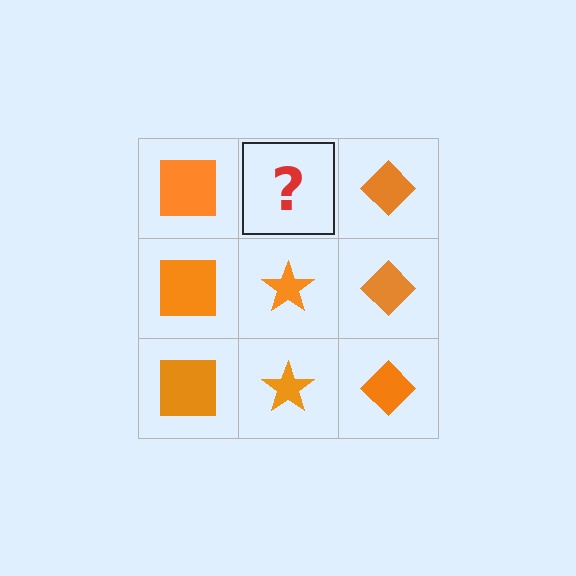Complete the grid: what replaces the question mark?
The question mark should be replaced with an orange star.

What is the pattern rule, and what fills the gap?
The rule is that each column has a consistent shape. The gap should be filled with an orange star.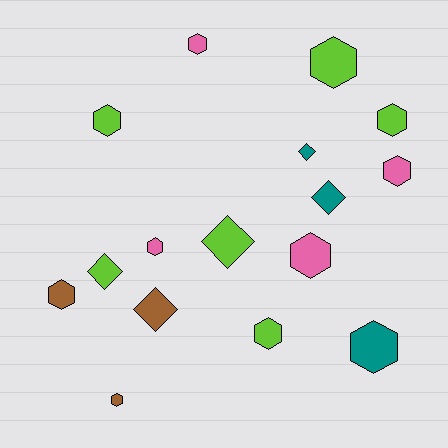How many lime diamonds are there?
There are 2 lime diamonds.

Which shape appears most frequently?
Hexagon, with 11 objects.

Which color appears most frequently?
Lime, with 6 objects.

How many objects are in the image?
There are 16 objects.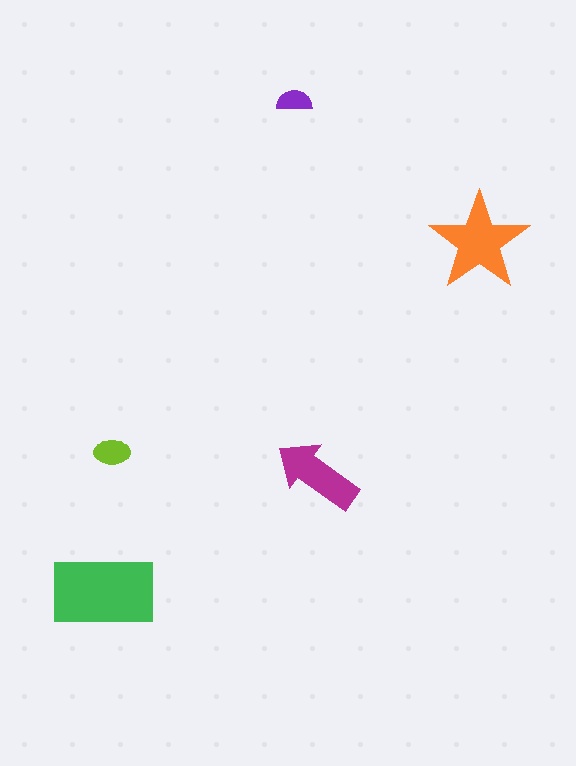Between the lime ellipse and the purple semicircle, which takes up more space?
The lime ellipse.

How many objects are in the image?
There are 5 objects in the image.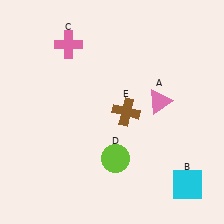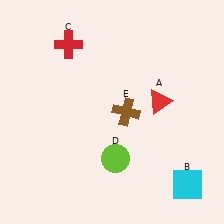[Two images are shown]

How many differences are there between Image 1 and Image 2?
There are 2 differences between the two images.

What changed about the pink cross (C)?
In Image 1, C is pink. In Image 2, it changed to red.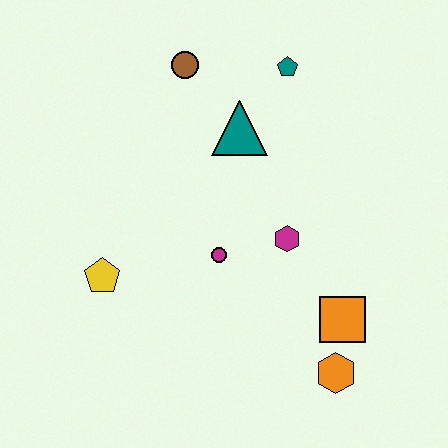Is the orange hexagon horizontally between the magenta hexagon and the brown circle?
No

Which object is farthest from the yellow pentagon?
The teal pentagon is farthest from the yellow pentagon.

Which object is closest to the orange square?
The orange hexagon is closest to the orange square.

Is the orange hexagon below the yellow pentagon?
Yes